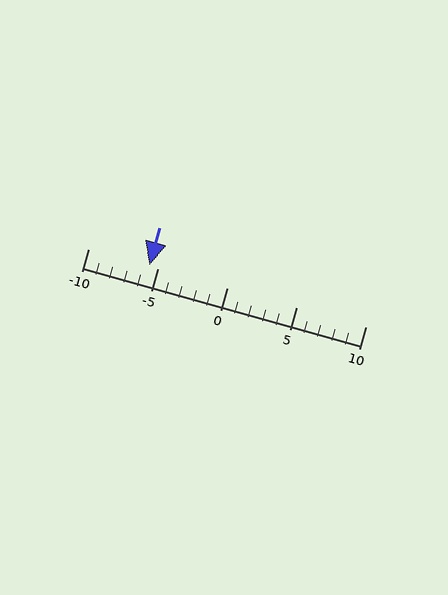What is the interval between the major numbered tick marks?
The major tick marks are spaced 5 units apart.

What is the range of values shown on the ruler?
The ruler shows values from -10 to 10.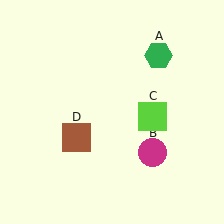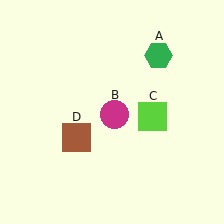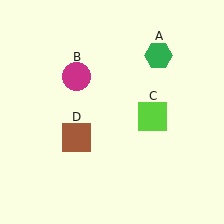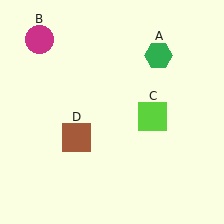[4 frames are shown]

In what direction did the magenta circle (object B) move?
The magenta circle (object B) moved up and to the left.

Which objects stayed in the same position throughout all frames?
Green hexagon (object A) and lime square (object C) and brown square (object D) remained stationary.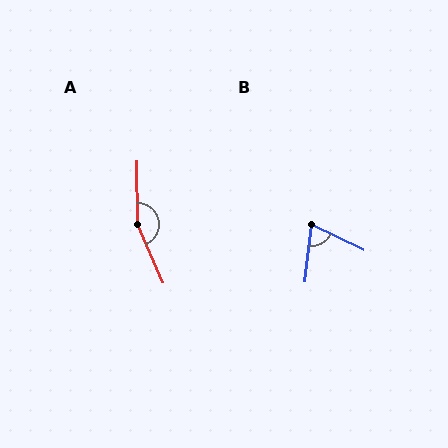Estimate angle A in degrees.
Approximately 157 degrees.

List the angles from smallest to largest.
B (70°), A (157°).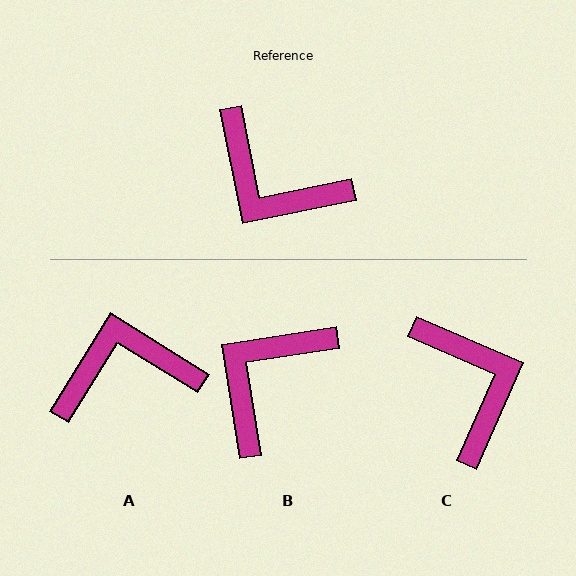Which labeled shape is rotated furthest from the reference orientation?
C, about 145 degrees away.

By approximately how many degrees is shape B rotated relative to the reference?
Approximately 93 degrees clockwise.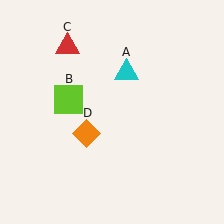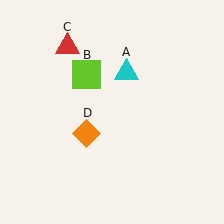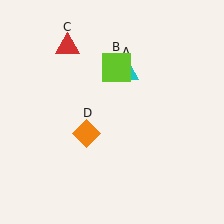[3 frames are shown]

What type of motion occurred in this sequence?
The lime square (object B) rotated clockwise around the center of the scene.